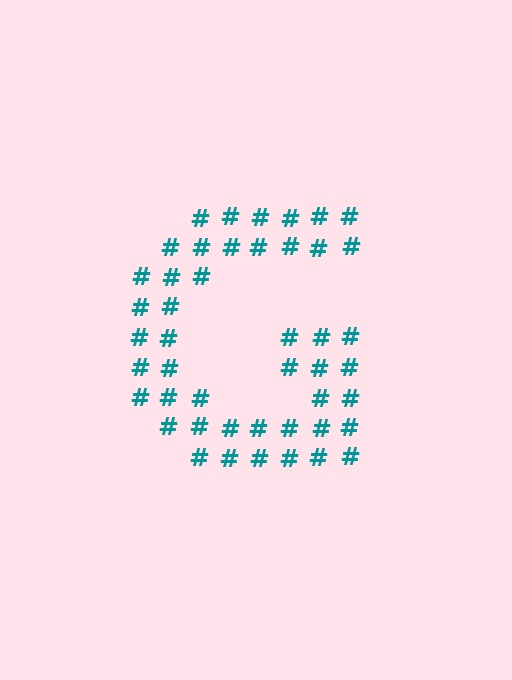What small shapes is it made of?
It is made of small hash symbols.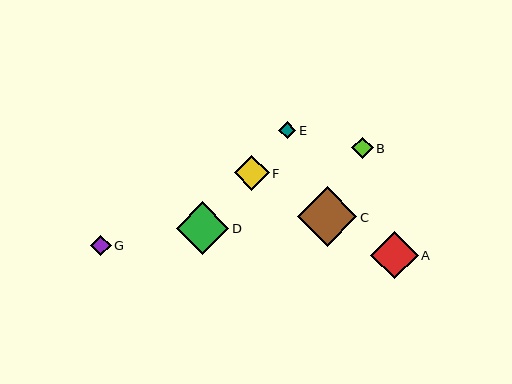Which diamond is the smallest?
Diamond E is the smallest with a size of approximately 17 pixels.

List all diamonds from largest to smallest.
From largest to smallest: C, D, A, F, B, G, E.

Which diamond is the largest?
Diamond C is the largest with a size of approximately 60 pixels.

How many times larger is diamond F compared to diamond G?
Diamond F is approximately 1.7 times the size of diamond G.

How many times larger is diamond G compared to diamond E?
Diamond G is approximately 1.2 times the size of diamond E.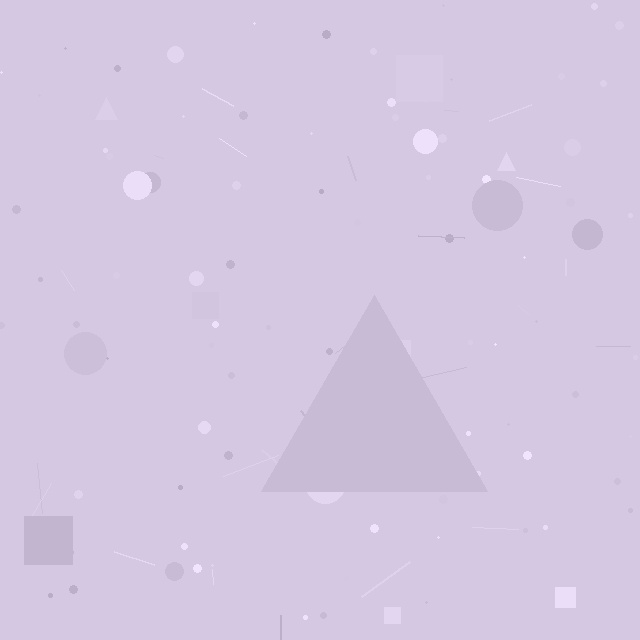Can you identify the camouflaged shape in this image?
The camouflaged shape is a triangle.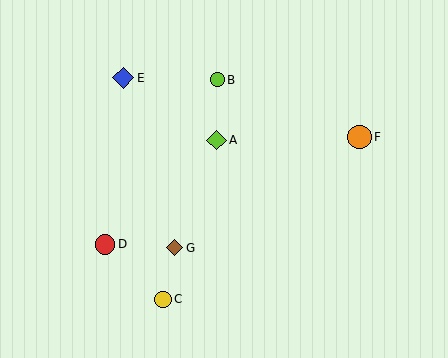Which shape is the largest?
The orange circle (labeled F) is the largest.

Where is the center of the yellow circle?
The center of the yellow circle is at (163, 299).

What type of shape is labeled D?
Shape D is a red circle.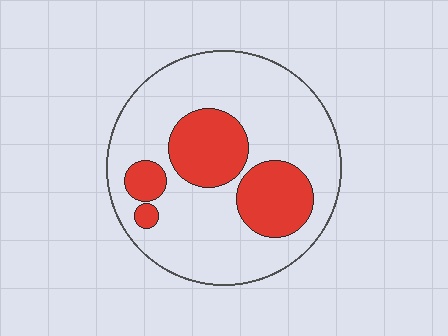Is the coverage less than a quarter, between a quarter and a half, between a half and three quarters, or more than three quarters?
Between a quarter and a half.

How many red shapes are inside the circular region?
4.